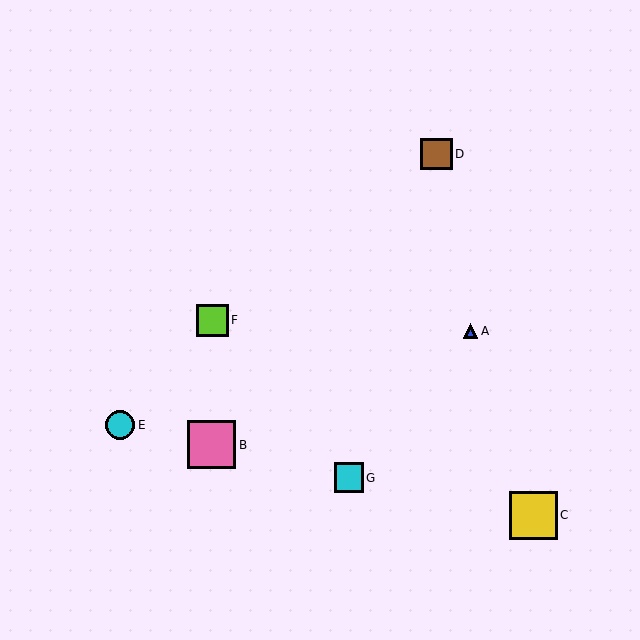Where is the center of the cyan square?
The center of the cyan square is at (349, 478).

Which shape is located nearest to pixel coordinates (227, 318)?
The lime square (labeled F) at (212, 320) is nearest to that location.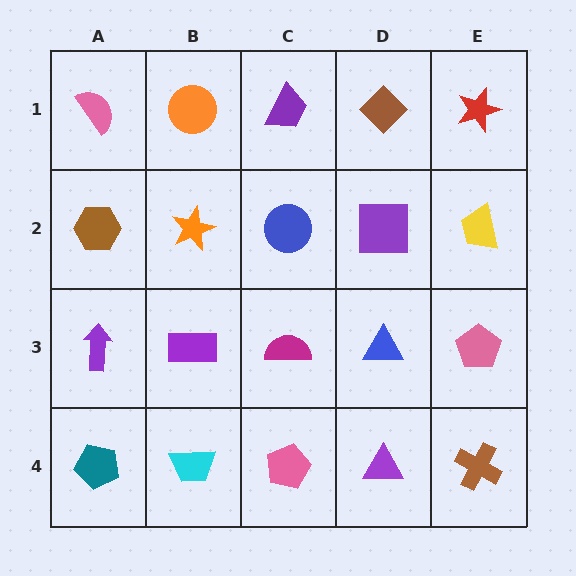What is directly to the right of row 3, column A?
A purple rectangle.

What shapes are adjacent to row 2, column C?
A purple trapezoid (row 1, column C), a magenta semicircle (row 3, column C), an orange star (row 2, column B), a purple square (row 2, column D).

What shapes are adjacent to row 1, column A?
A brown hexagon (row 2, column A), an orange circle (row 1, column B).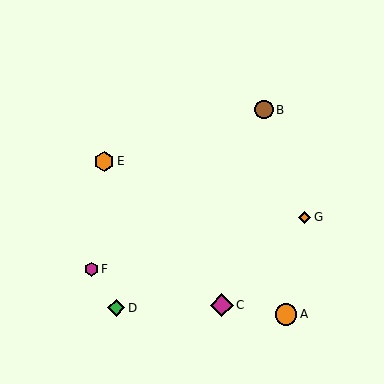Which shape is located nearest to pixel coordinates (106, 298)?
The green diamond (labeled D) at (116, 308) is nearest to that location.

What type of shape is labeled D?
Shape D is a green diamond.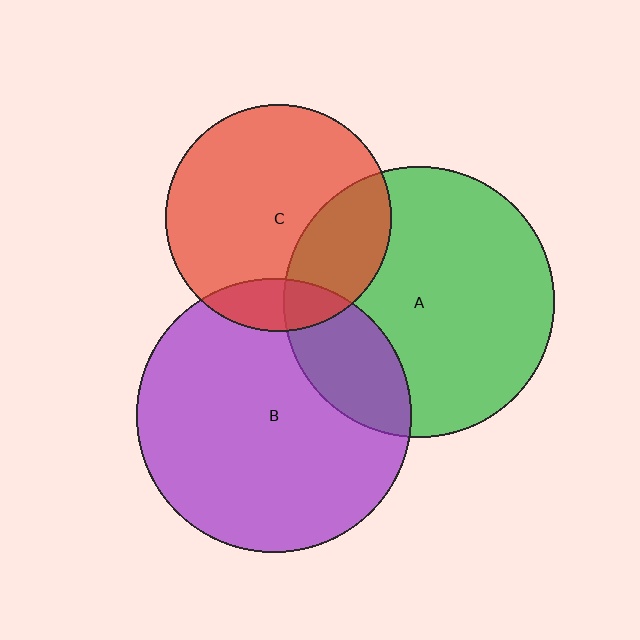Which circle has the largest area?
Circle B (purple).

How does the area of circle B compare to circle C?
Approximately 1.5 times.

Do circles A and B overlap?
Yes.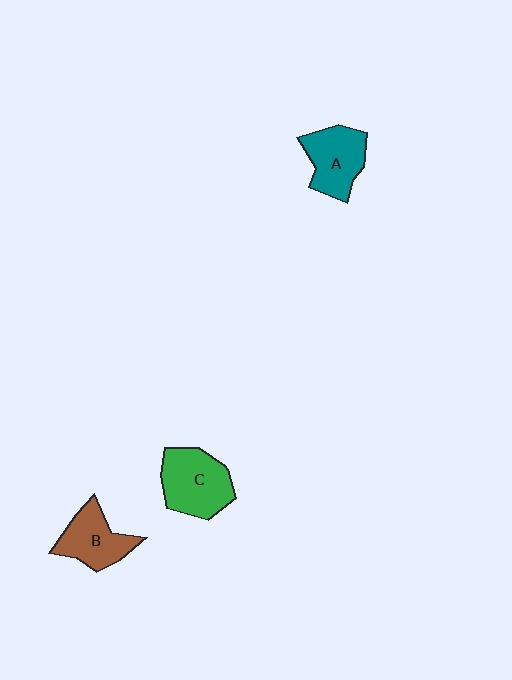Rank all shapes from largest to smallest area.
From largest to smallest: C (green), A (teal), B (brown).